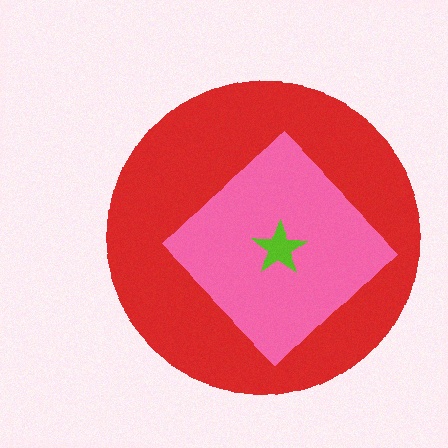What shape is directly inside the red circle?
The pink diamond.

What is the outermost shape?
The red circle.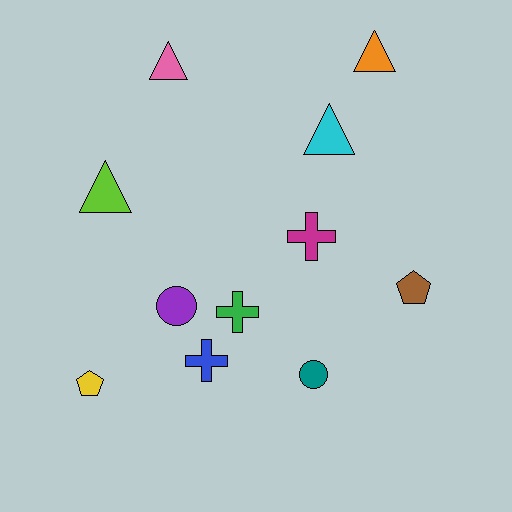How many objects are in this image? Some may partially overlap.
There are 11 objects.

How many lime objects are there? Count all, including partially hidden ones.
There is 1 lime object.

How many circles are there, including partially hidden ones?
There are 2 circles.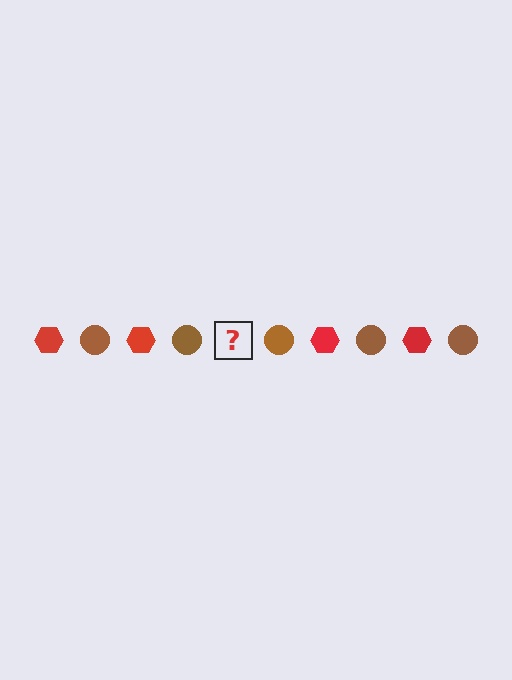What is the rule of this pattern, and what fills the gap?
The rule is that the pattern alternates between red hexagon and brown circle. The gap should be filled with a red hexagon.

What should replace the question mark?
The question mark should be replaced with a red hexagon.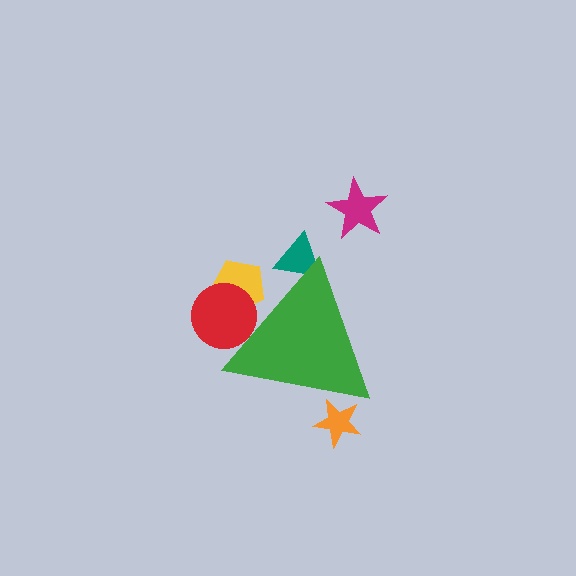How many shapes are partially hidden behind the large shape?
4 shapes are partially hidden.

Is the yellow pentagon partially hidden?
Yes, the yellow pentagon is partially hidden behind the green triangle.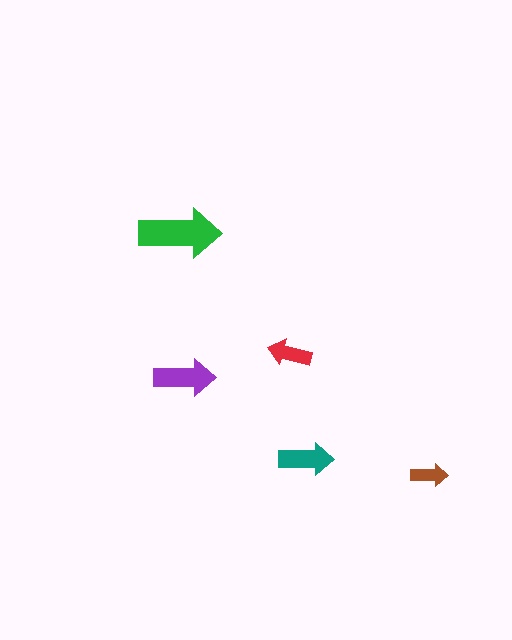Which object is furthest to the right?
The brown arrow is rightmost.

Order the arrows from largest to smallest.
the green one, the purple one, the teal one, the red one, the brown one.